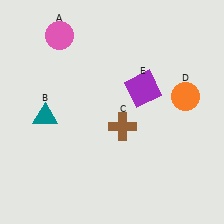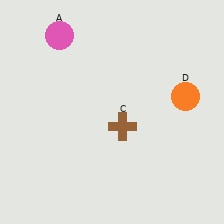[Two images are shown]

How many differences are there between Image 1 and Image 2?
There are 2 differences between the two images.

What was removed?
The purple square (E), the teal triangle (B) were removed in Image 2.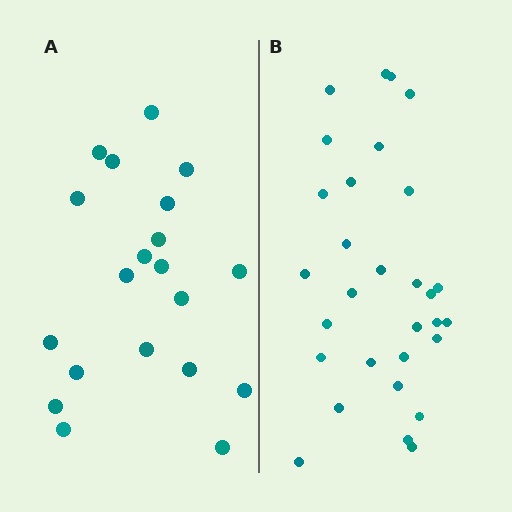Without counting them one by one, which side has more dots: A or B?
Region B (the right region) has more dots.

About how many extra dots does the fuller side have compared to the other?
Region B has roughly 10 or so more dots than region A.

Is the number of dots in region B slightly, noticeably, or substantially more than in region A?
Region B has substantially more. The ratio is roughly 1.5 to 1.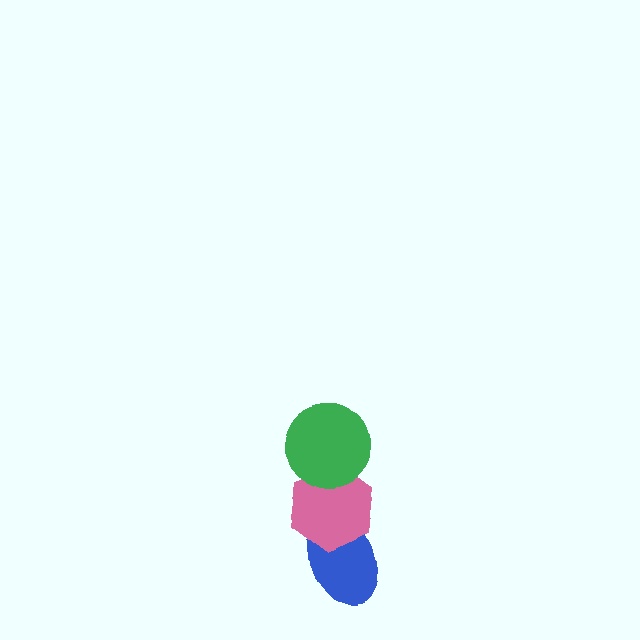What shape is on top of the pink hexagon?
The green circle is on top of the pink hexagon.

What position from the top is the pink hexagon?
The pink hexagon is 2nd from the top.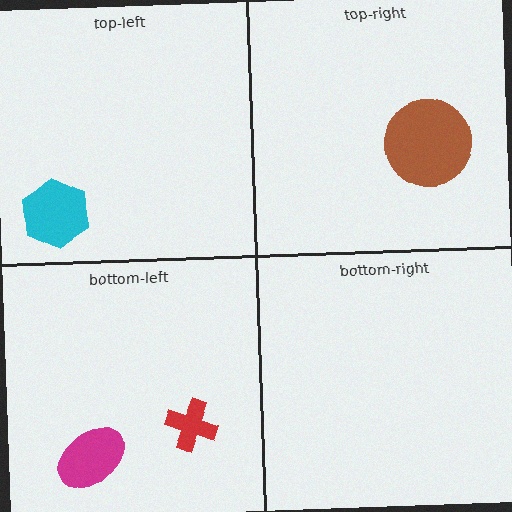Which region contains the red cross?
The bottom-left region.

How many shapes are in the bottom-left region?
2.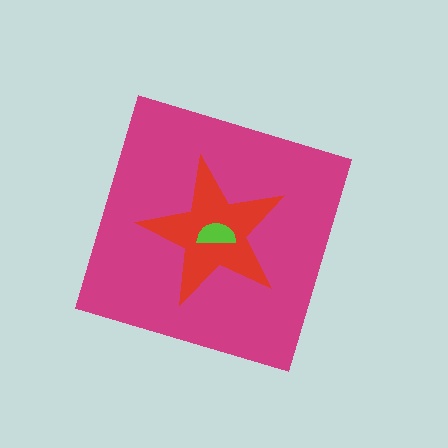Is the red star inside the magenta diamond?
Yes.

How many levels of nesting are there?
3.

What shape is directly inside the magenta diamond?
The red star.